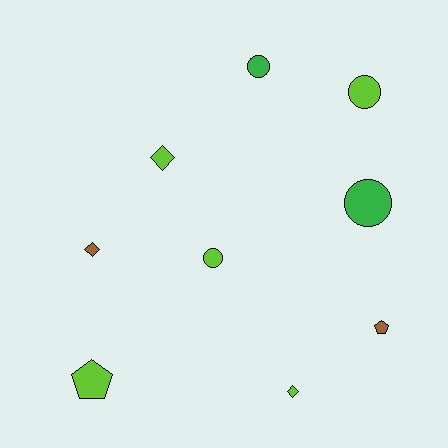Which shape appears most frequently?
Circle, with 4 objects.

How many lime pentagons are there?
There is 1 lime pentagon.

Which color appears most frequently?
Lime, with 5 objects.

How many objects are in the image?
There are 9 objects.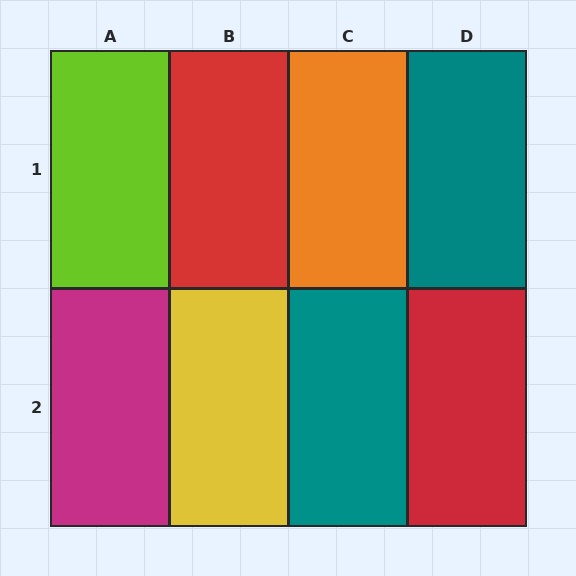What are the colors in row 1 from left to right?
Lime, red, orange, teal.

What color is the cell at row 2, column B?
Yellow.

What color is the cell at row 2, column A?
Magenta.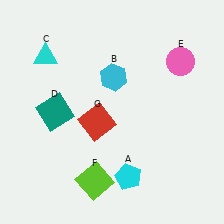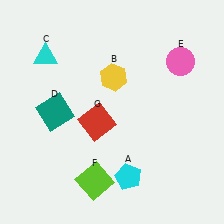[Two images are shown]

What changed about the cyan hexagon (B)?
In Image 1, B is cyan. In Image 2, it changed to yellow.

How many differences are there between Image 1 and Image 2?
There is 1 difference between the two images.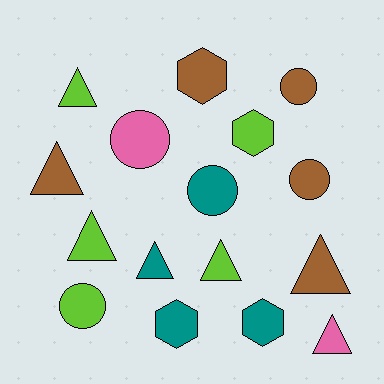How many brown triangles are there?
There are 2 brown triangles.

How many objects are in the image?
There are 16 objects.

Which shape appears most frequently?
Triangle, with 7 objects.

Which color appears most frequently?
Lime, with 5 objects.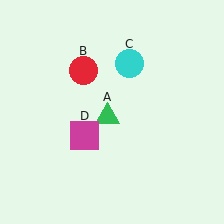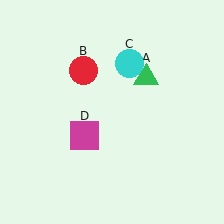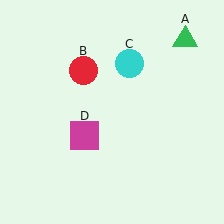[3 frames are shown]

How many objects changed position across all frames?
1 object changed position: green triangle (object A).